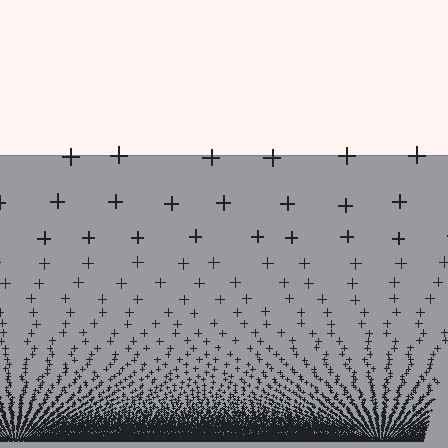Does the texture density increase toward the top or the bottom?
Density increases toward the bottom.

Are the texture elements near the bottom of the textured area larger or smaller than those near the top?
Smaller. The gradient is inverted — elements near the bottom are smaller and denser.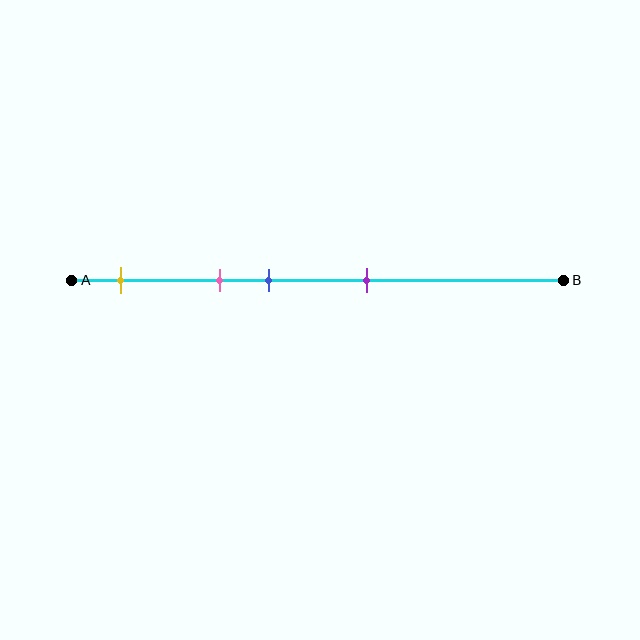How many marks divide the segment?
There are 4 marks dividing the segment.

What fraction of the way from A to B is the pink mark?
The pink mark is approximately 30% (0.3) of the way from A to B.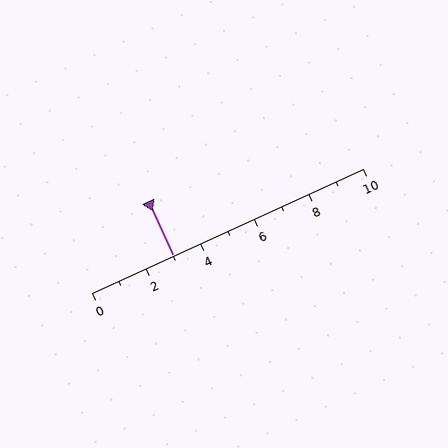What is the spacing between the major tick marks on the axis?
The major ticks are spaced 2 apart.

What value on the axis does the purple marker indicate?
The marker indicates approximately 3.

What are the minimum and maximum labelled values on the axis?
The axis runs from 0 to 10.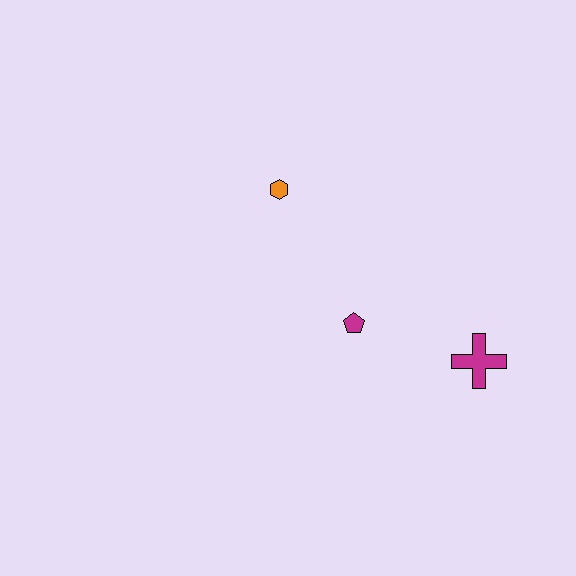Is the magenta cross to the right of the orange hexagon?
Yes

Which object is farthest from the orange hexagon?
The magenta cross is farthest from the orange hexagon.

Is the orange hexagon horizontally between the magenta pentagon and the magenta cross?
No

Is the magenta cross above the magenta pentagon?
No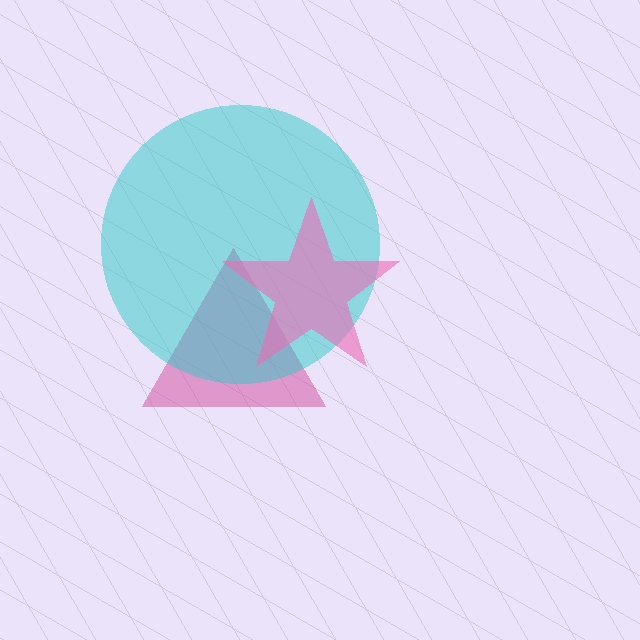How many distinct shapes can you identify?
There are 3 distinct shapes: a magenta triangle, a cyan circle, a pink star.